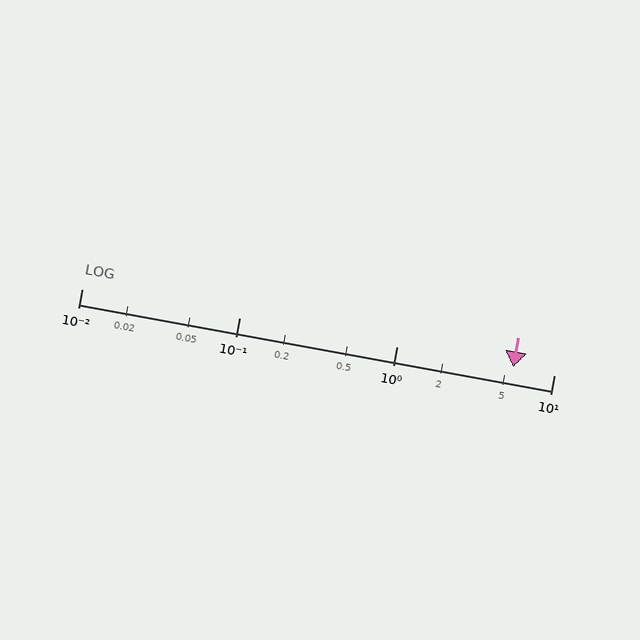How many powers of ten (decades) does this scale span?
The scale spans 3 decades, from 0.01 to 10.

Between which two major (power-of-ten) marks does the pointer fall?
The pointer is between 1 and 10.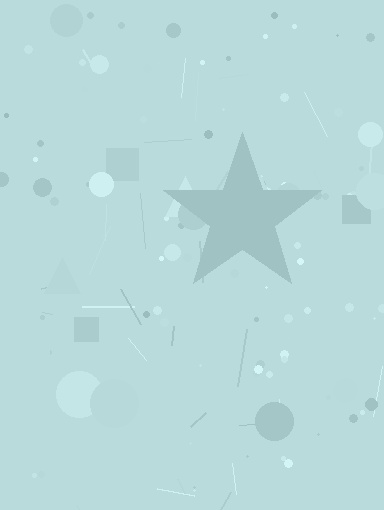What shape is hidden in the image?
A star is hidden in the image.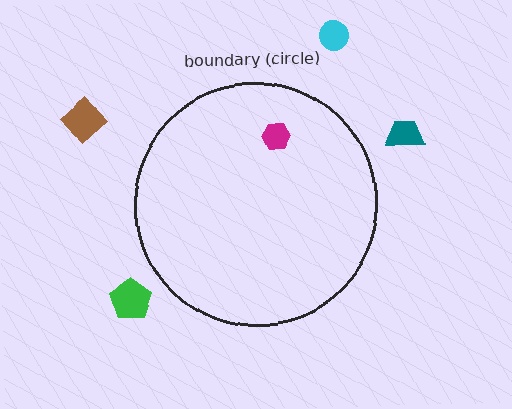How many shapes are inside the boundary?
1 inside, 4 outside.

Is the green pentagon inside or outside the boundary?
Outside.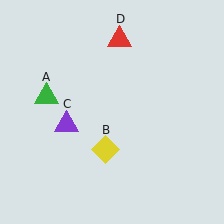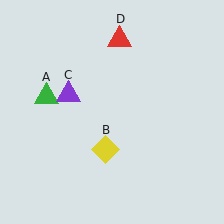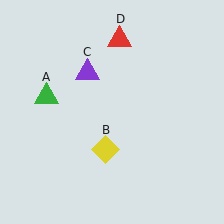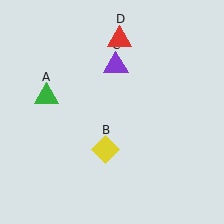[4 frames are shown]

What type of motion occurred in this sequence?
The purple triangle (object C) rotated clockwise around the center of the scene.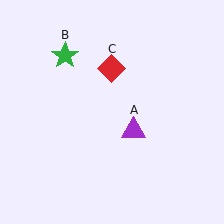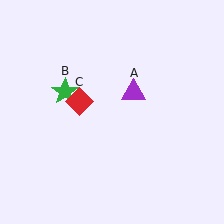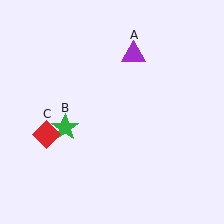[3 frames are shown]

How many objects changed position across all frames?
3 objects changed position: purple triangle (object A), green star (object B), red diamond (object C).